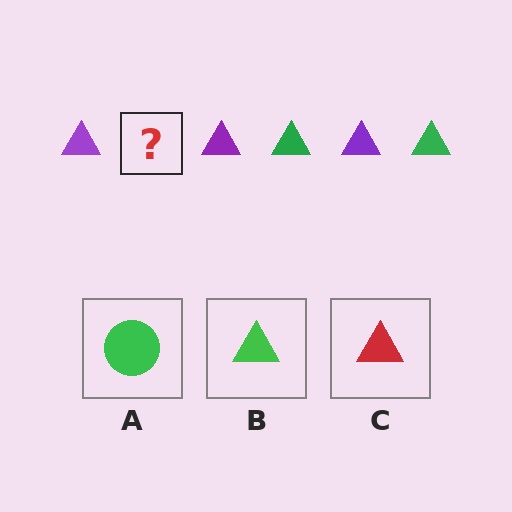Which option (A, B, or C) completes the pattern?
B.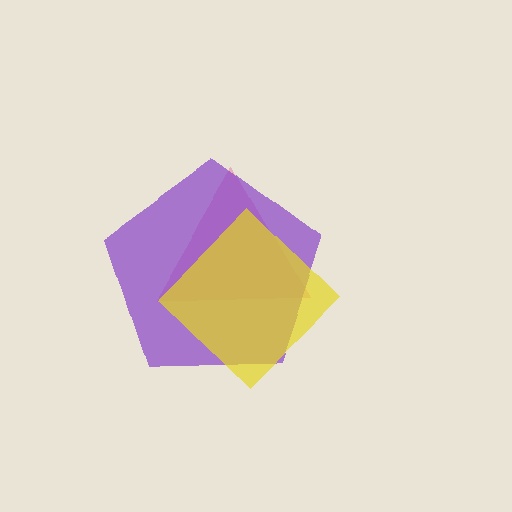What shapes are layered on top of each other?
The layered shapes are: a pink triangle, a purple pentagon, a yellow diamond.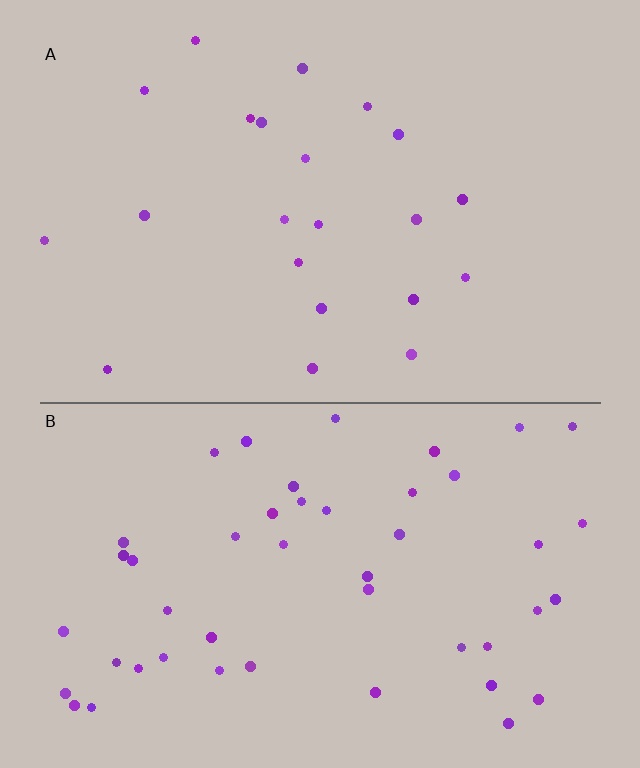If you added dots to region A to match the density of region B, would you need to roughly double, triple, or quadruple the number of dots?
Approximately double.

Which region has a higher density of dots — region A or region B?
B (the bottom).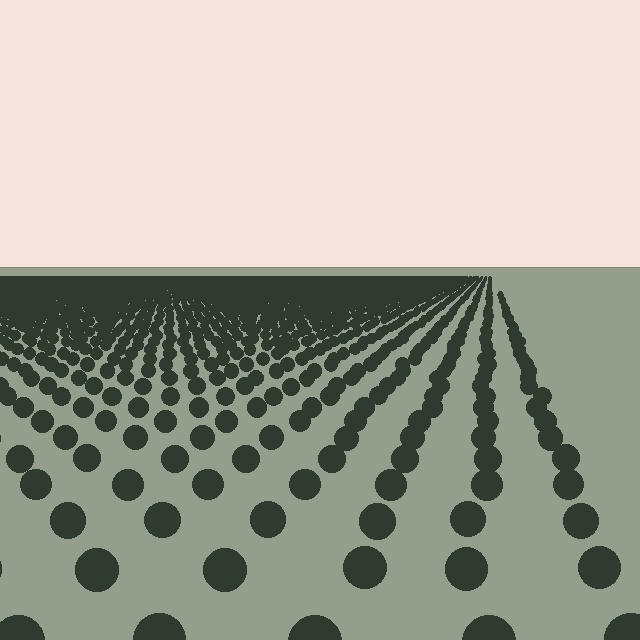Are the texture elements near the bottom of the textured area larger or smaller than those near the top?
Larger. Near the bottom, elements are closer to the viewer and appear at a bigger on-screen size.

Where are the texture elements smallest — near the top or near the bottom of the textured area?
Near the top.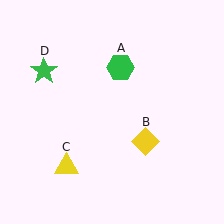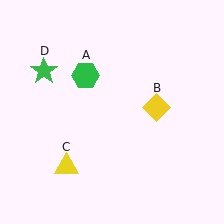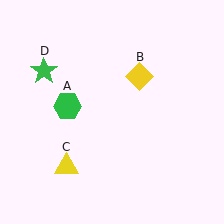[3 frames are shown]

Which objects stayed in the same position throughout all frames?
Yellow triangle (object C) and green star (object D) remained stationary.